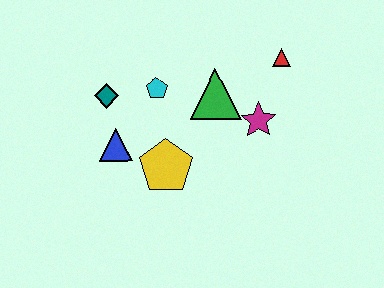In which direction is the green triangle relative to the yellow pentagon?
The green triangle is above the yellow pentagon.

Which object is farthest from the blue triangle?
The red triangle is farthest from the blue triangle.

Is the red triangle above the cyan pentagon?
Yes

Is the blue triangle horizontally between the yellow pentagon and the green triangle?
No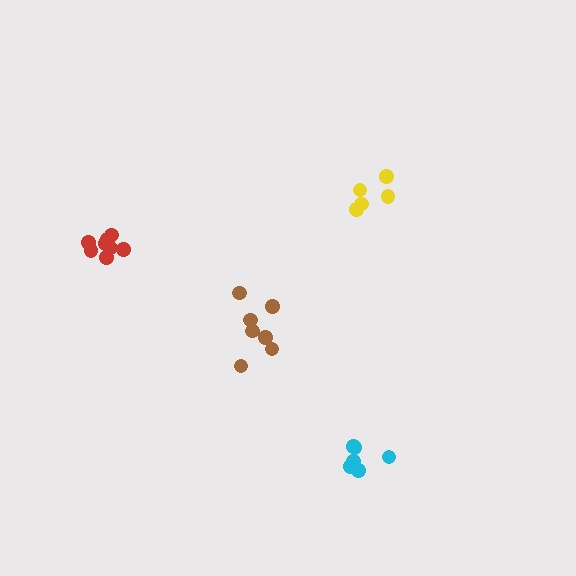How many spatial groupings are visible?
There are 4 spatial groupings.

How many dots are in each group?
Group 1: 5 dots, Group 2: 8 dots, Group 3: 7 dots, Group 4: 7 dots (27 total).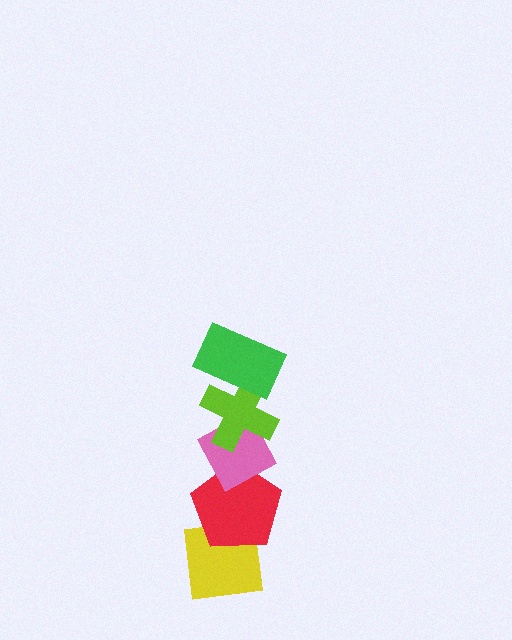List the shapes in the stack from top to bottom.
From top to bottom: the green rectangle, the lime cross, the pink diamond, the red pentagon, the yellow square.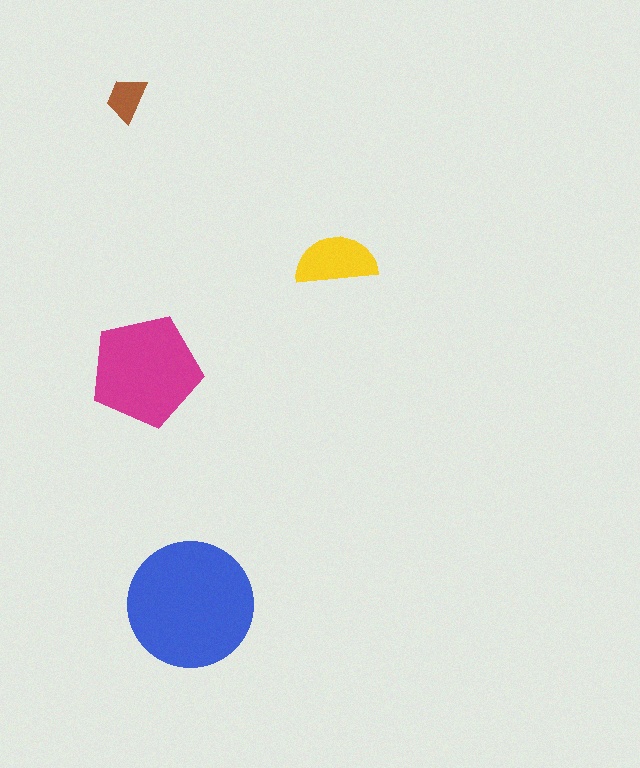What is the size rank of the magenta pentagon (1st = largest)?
2nd.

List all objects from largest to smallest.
The blue circle, the magenta pentagon, the yellow semicircle, the brown trapezoid.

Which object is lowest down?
The blue circle is bottommost.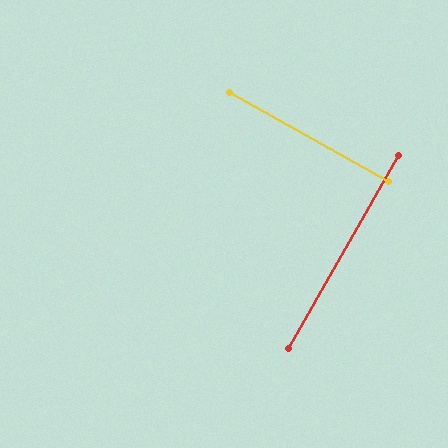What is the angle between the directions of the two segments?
Approximately 89 degrees.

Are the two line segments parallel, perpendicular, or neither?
Perpendicular — they meet at approximately 89°.